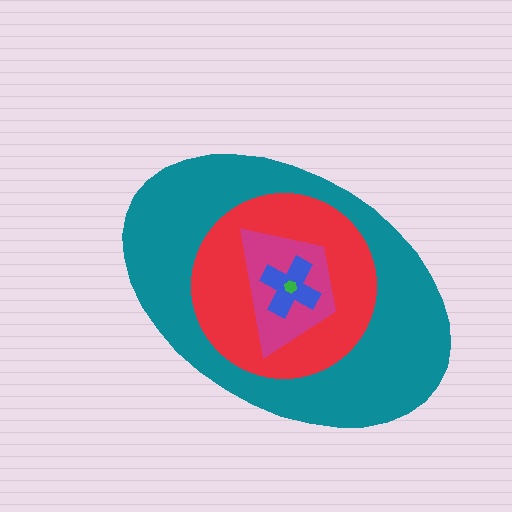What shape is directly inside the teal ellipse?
The red circle.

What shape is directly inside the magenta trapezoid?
The blue cross.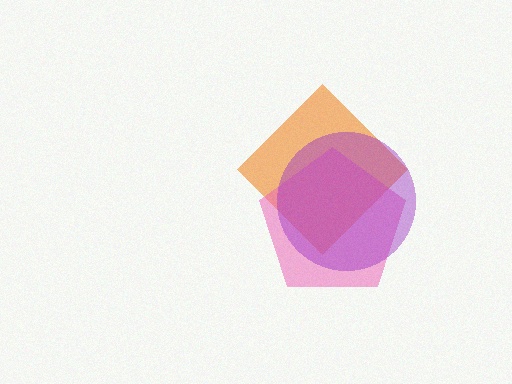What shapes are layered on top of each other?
The layered shapes are: an orange diamond, a pink pentagon, a purple circle.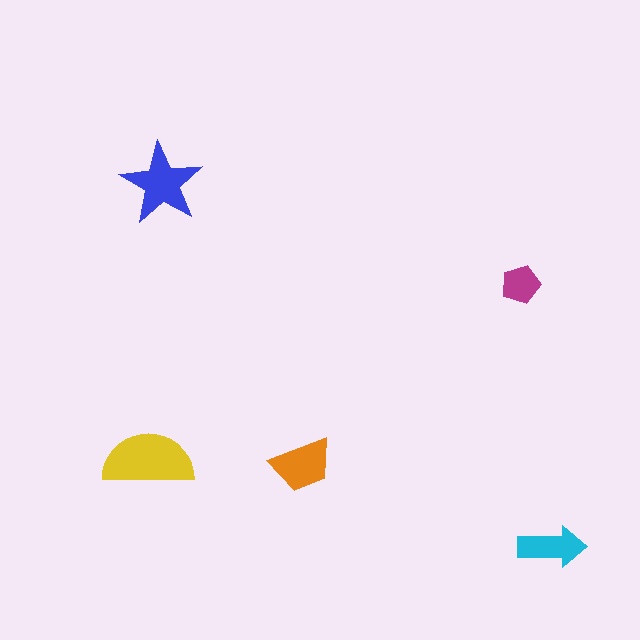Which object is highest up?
The blue star is topmost.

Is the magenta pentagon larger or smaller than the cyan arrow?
Smaller.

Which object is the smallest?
The magenta pentagon.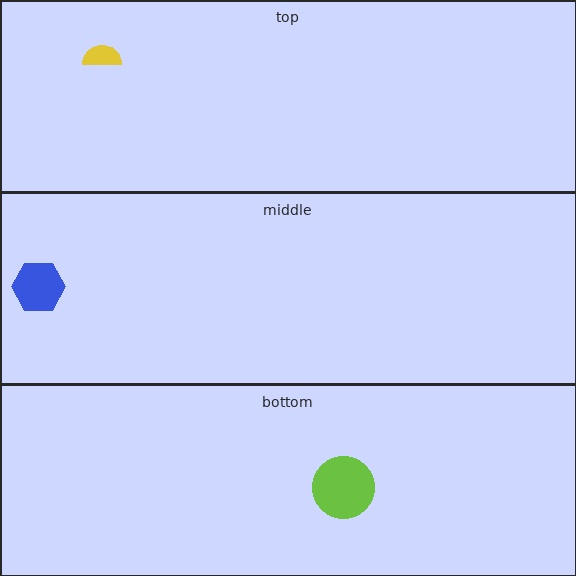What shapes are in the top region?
The yellow semicircle.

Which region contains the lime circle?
The bottom region.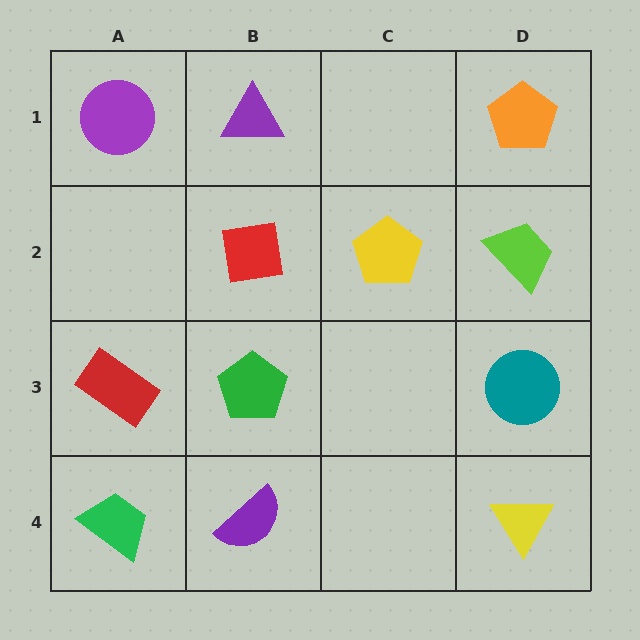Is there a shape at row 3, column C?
No, that cell is empty.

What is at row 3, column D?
A teal circle.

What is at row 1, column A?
A purple circle.